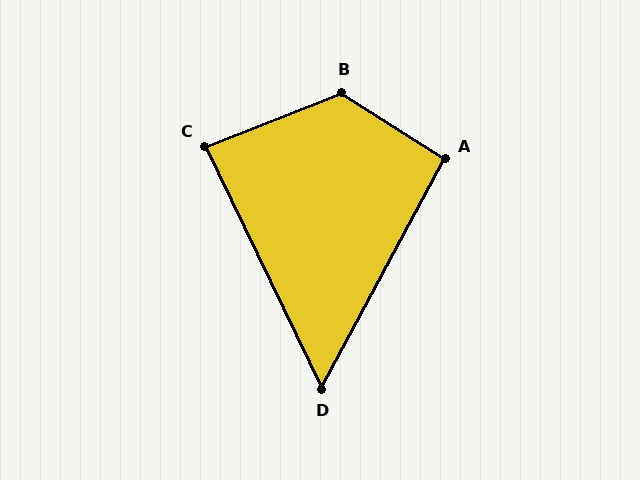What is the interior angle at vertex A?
Approximately 94 degrees (approximately right).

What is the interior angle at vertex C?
Approximately 86 degrees (approximately right).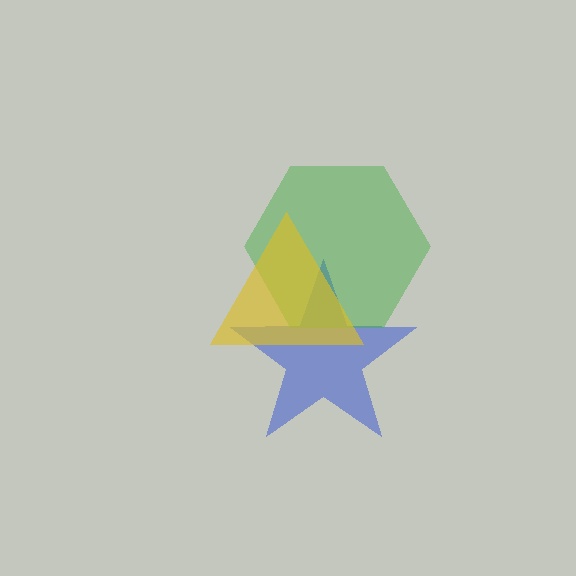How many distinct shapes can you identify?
There are 3 distinct shapes: a blue star, a green hexagon, a yellow triangle.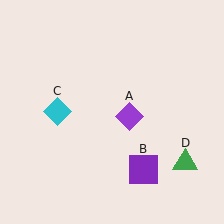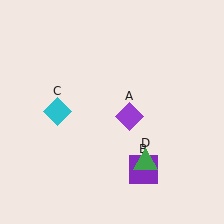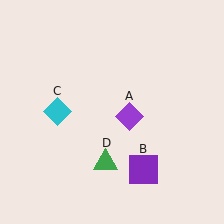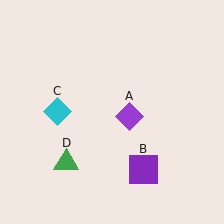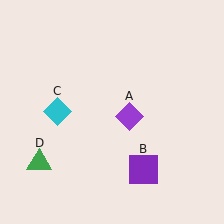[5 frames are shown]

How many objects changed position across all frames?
1 object changed position: green triangle (object D).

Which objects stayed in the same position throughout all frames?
Purple diamond (object A) and purple square (object B) and cyan diamond (object C) remained stationary.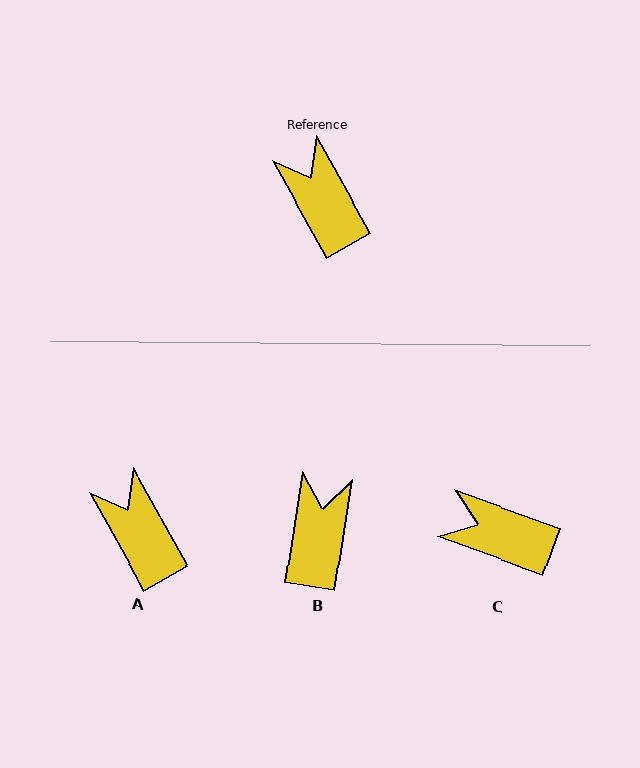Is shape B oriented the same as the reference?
No, it is off by about 38 degrees.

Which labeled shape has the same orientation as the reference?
A.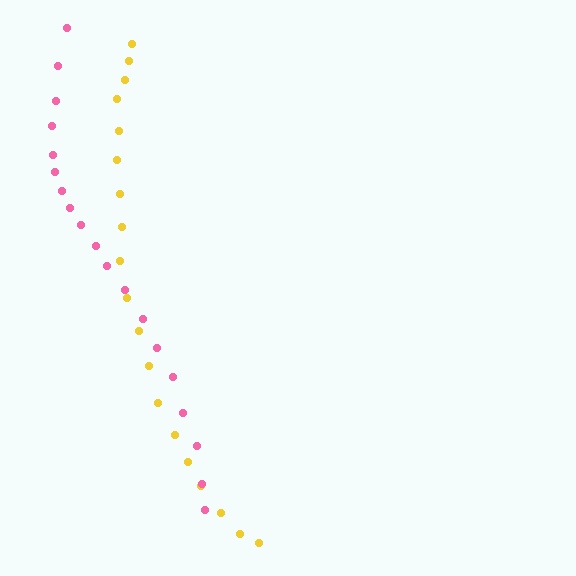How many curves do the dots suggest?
There are 2 distinct paths.